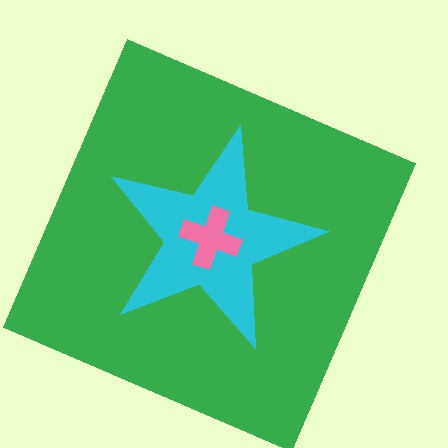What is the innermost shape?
The pink cross.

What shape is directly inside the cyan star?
The pink cross.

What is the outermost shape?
The green square.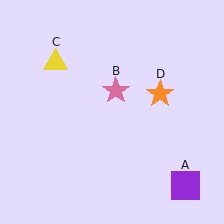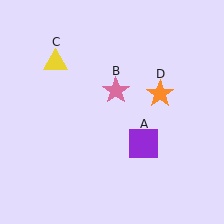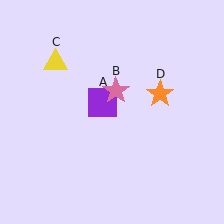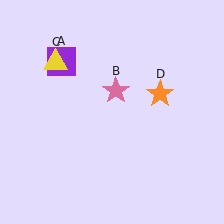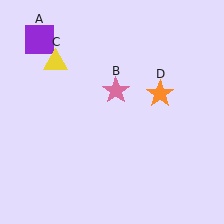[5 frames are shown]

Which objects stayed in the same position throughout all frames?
Pink star (object B) and yellow triangle (object C) and orange star (object D) remained stationary.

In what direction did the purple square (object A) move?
The purple square (object A) moved up and to the left.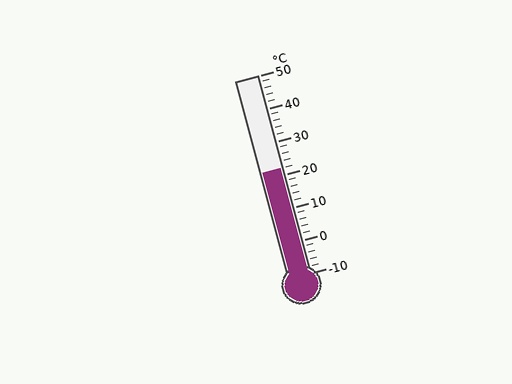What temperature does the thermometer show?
The thermometer shows approximately 22°C.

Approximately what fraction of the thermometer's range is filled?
The thermometer is filled to approximately 55% of its range.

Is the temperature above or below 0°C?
The temperature is above 0°C.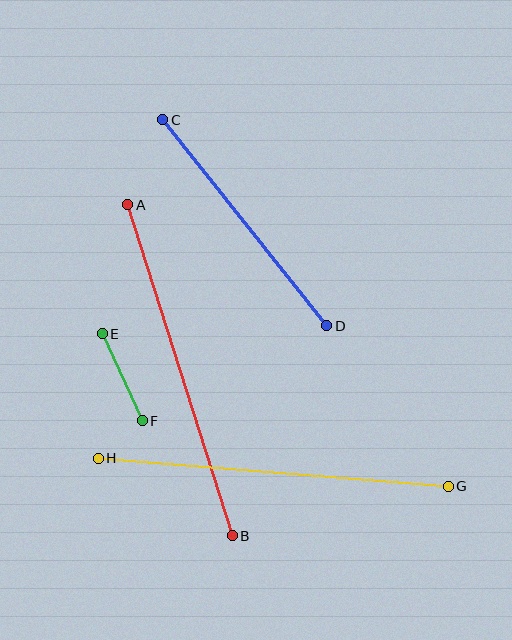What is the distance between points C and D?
The distance is approximately 263 pixels.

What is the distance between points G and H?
The distance is approximately 351 pixels.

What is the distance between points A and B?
The distance is approximately 347 pixels.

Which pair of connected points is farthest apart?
Points G and H are farthest apart.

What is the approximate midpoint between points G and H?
The midpoint is at approximately (273, 472) pixels.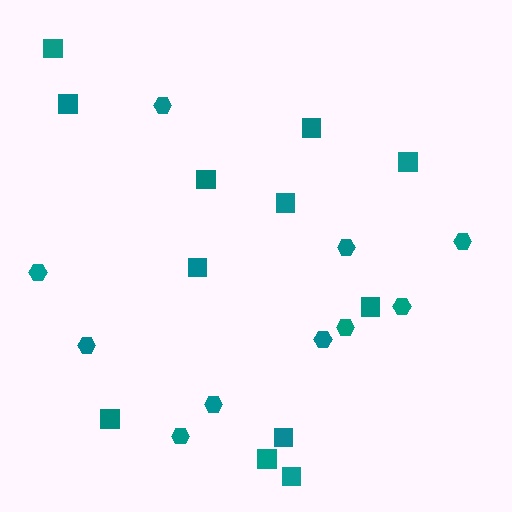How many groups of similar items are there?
There are 2 groups: one group of squares (12) and one group of hexagons (10).